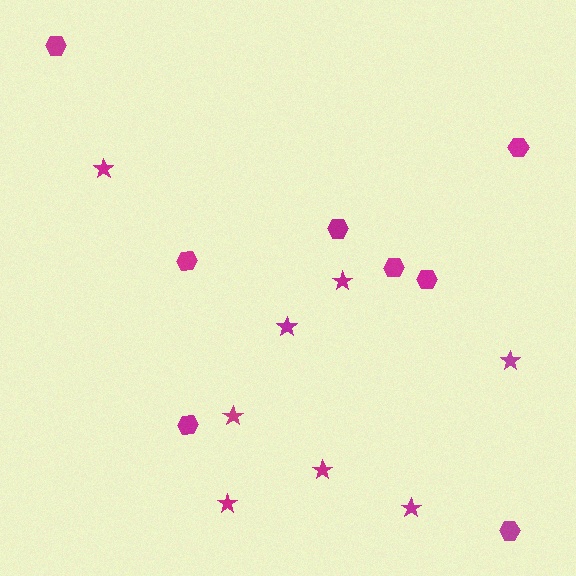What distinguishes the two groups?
There are 2 groups: one group of hexagons (8) and one group of stars (8).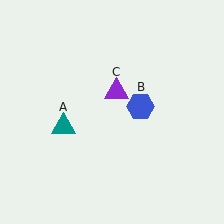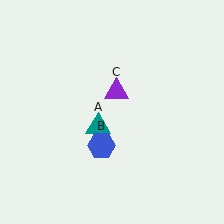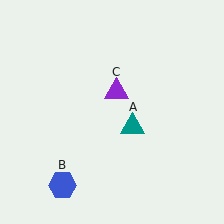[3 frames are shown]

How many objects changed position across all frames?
2 objects changed position: teal triangle (object A), blue hexagon (object B).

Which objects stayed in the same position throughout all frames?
Purple triangle (object C) remained stationary.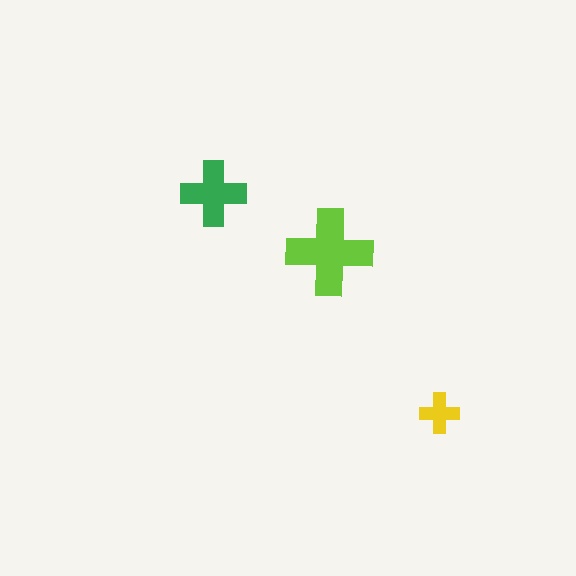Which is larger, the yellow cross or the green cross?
The green one.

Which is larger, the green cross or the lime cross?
The lime one.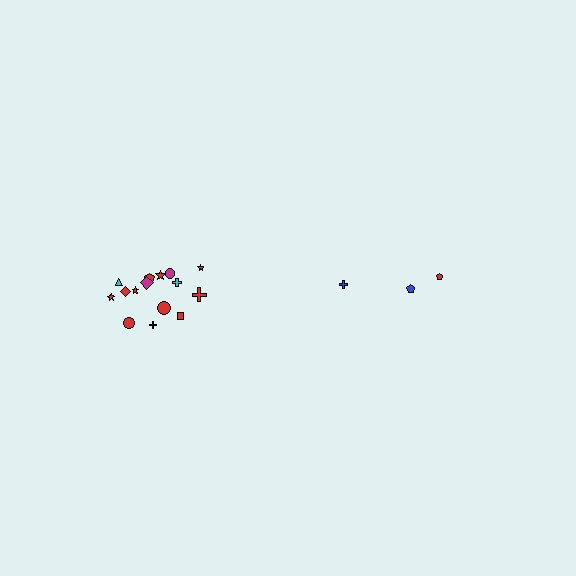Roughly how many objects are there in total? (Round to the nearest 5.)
Roughly 20 objects in total.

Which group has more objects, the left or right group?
The left group.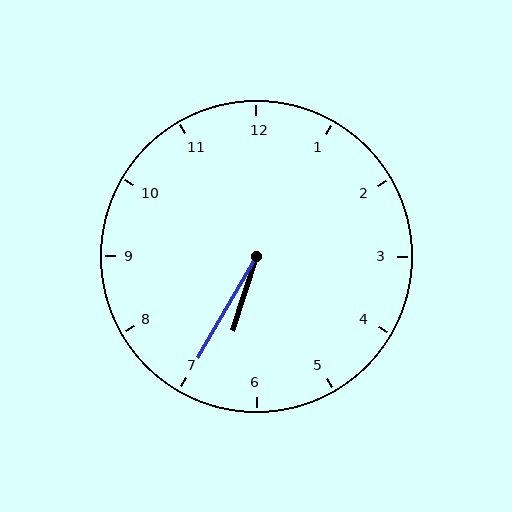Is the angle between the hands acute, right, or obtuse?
It is acute.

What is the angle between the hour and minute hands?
Approximately 12 degrees.